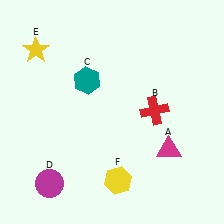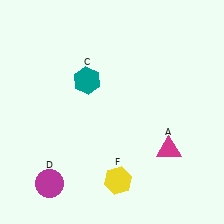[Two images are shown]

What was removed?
The yellow star (E), the red cross (B) were removed in Image 2.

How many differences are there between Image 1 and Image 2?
There are 2 differences between the two images.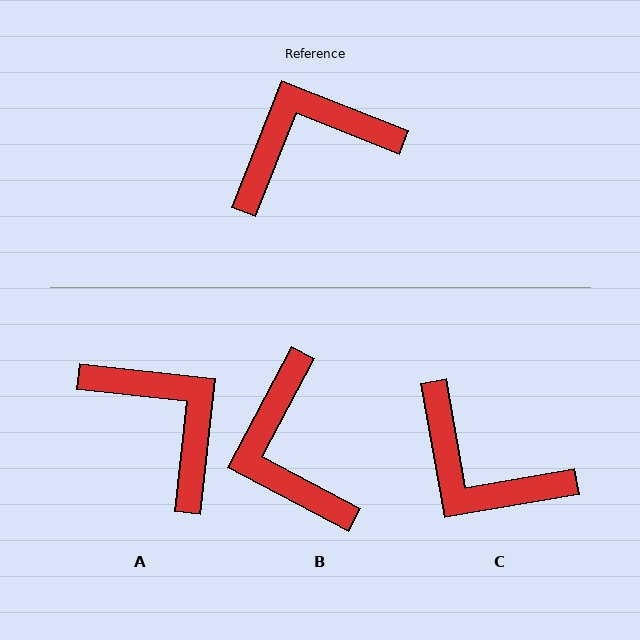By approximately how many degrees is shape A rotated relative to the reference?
Approximately 75 degrees clockwise.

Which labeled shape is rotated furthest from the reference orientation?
C, about 121 degrees away.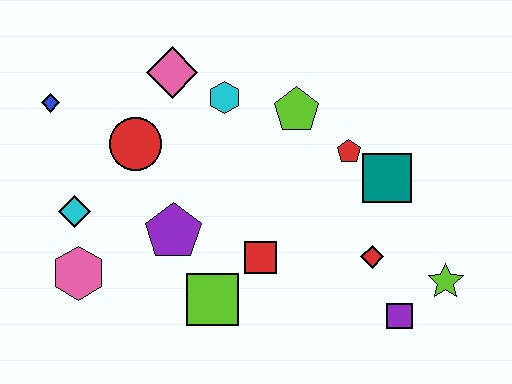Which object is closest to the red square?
The lime square is closest to the red square.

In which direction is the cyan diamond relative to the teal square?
The cyan diamond is to the left of the teal square.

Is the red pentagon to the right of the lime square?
Yes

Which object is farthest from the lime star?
The blue diamond is farthest from the lime star.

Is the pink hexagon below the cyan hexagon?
Yes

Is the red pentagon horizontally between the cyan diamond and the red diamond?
Yes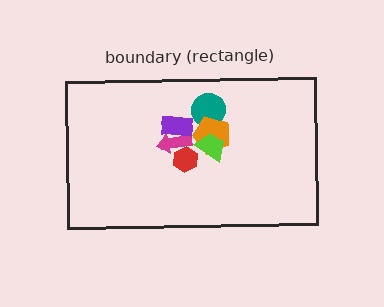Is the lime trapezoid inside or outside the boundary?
Inside.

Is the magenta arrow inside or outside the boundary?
Inside.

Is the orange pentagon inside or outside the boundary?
Inside.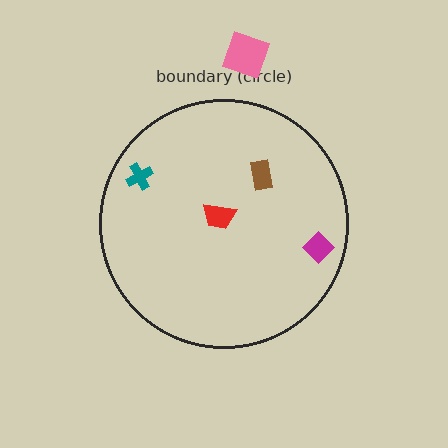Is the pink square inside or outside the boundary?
Outside.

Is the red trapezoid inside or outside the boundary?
Inside.